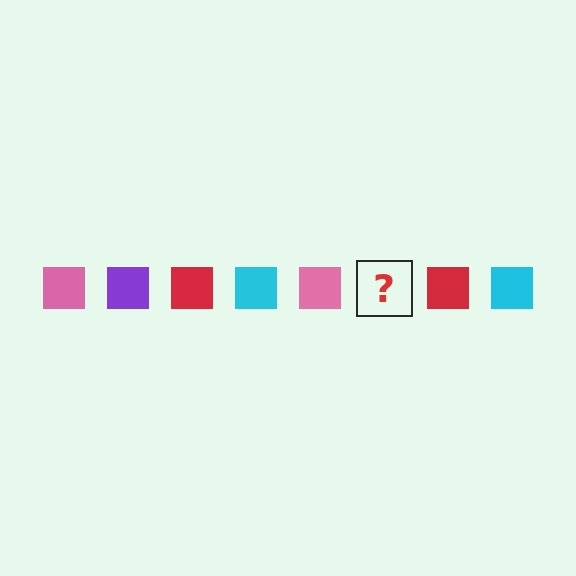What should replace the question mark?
The question mark should be replaced with a purple square.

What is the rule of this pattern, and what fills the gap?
The rule is that the pattern cycles through pink, purple, red, cyan squares. The gap should be filled with a purple square.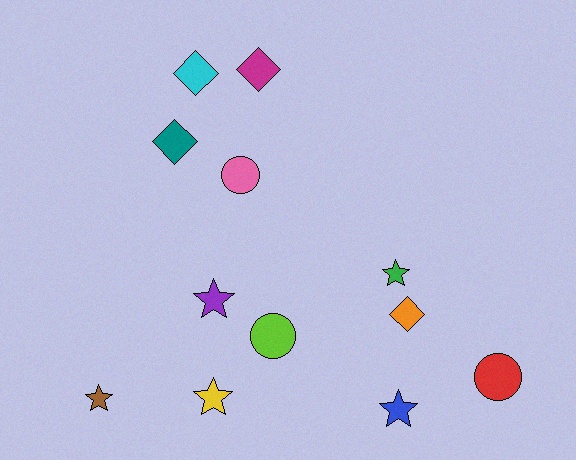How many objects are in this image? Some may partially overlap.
There are 12 objects.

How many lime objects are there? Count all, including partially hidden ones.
There is 1 lime object.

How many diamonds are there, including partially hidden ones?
There are 4 diamonds.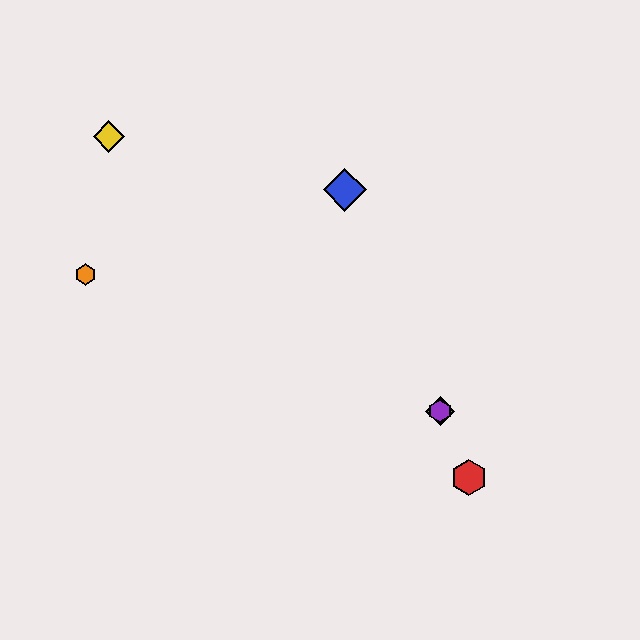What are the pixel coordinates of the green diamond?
The green diamond is at (440, 411).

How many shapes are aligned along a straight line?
4 shapes (the red hexagon, the blue diamond, the green diamond, the purple hexagon) are aligned along a straight line.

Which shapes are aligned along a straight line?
The red hexagon, the blue diamond, the green diamond, the purple hexagon are aligned along a straight line.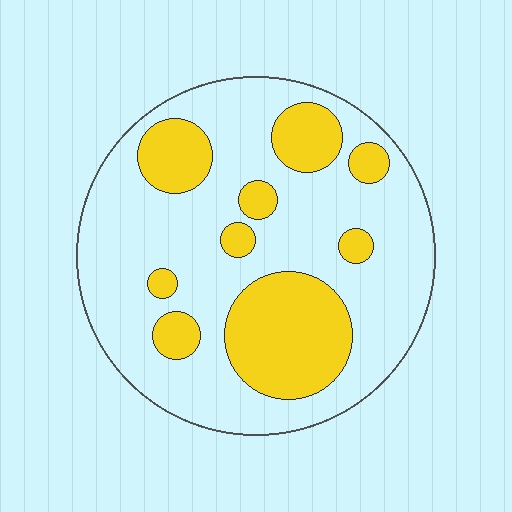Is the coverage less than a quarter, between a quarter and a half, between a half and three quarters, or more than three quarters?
Between a quarter and a half.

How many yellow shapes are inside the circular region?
9.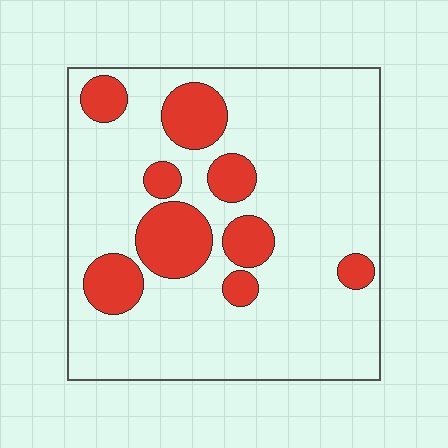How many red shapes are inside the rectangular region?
9.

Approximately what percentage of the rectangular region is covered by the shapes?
Approximately 20%.